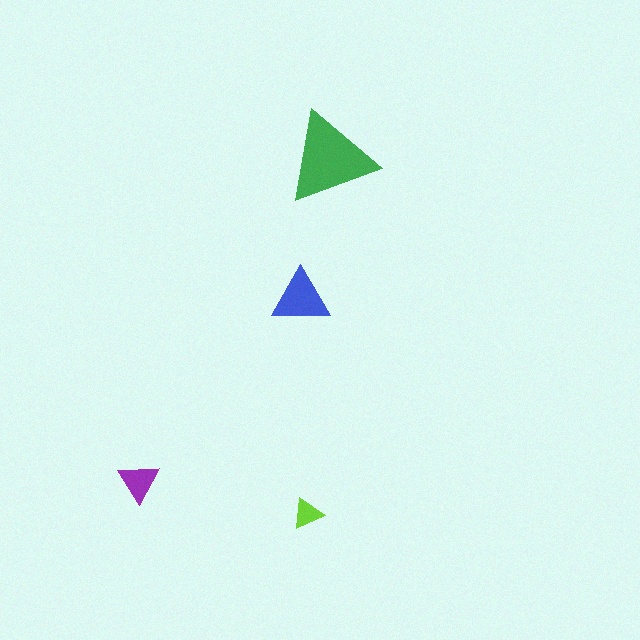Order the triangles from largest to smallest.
the green one, the blue one, the purple one, the lime one.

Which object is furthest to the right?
The green triangle is rightmost.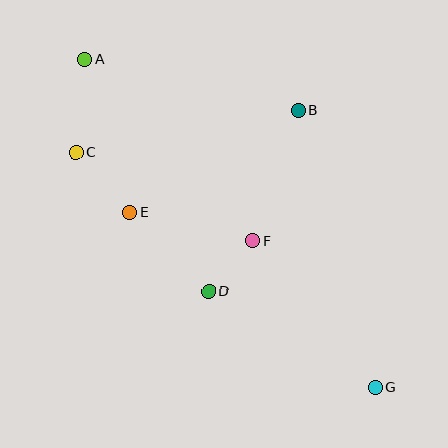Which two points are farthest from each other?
Points A and G are farthest from each other.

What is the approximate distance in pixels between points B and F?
The distance between B and F is approximately 139 pixels.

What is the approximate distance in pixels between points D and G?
The distance between D and G is approximately 192 pixels.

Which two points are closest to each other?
Points D and F are closest to each other.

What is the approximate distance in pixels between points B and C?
The distance between B and C is approximately 226 pixels.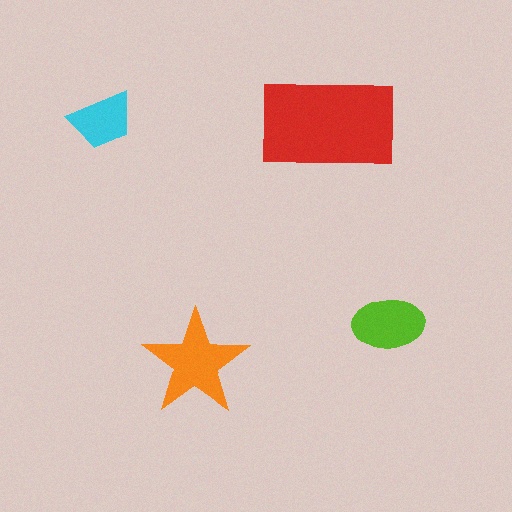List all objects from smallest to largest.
The cyan trapezoid, the lime ellipse, the orange star, the red rectangle.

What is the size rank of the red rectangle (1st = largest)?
1st.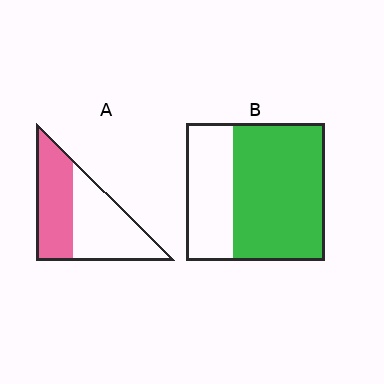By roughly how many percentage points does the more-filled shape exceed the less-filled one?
By roughly 20 percentage points (B over A).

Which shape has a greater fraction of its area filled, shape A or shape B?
Shape B.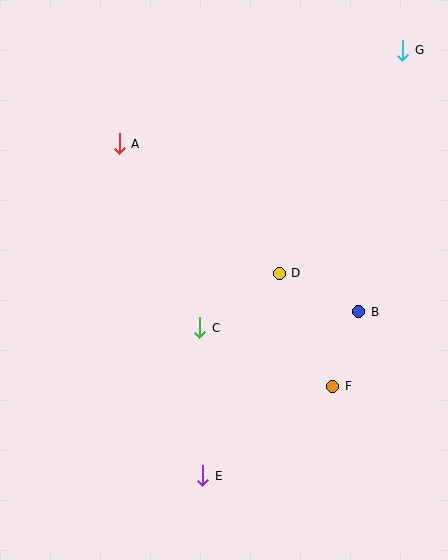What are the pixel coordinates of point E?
Point E is at (203, 476).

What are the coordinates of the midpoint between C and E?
The midpoint between C and E is at (201, 402).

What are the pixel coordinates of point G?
Point G is at (403, 50).